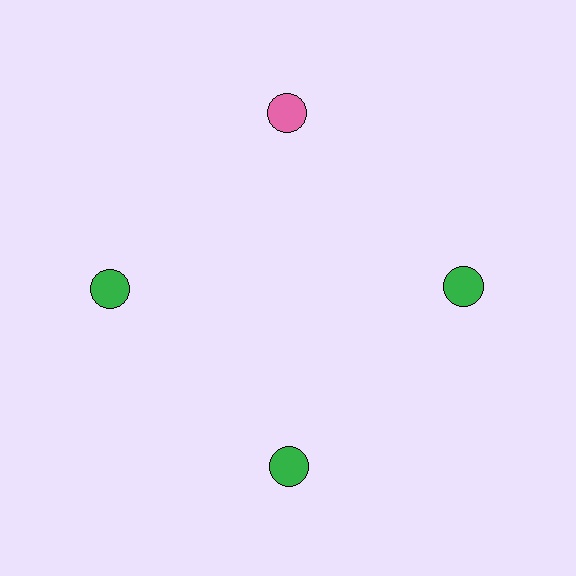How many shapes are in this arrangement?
There are 4 shapes arranged in a ring pattern.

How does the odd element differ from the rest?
It has a different color: pink instead of green.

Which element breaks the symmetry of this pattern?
The pink circle at roughly the 12 o'clock position breaks the symmetry. All other shapes are green circles.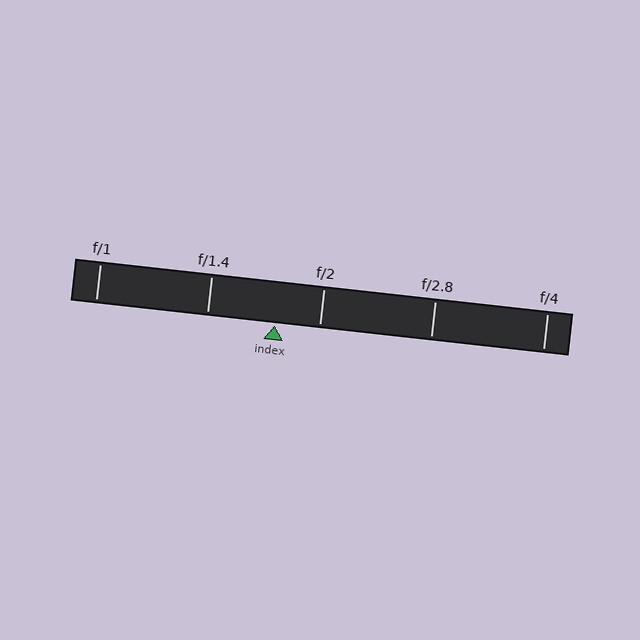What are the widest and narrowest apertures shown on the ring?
The widest aperture shown is f/1 and the narrowest is f/4.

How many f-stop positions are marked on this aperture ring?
There are 5 f-stop positions marked.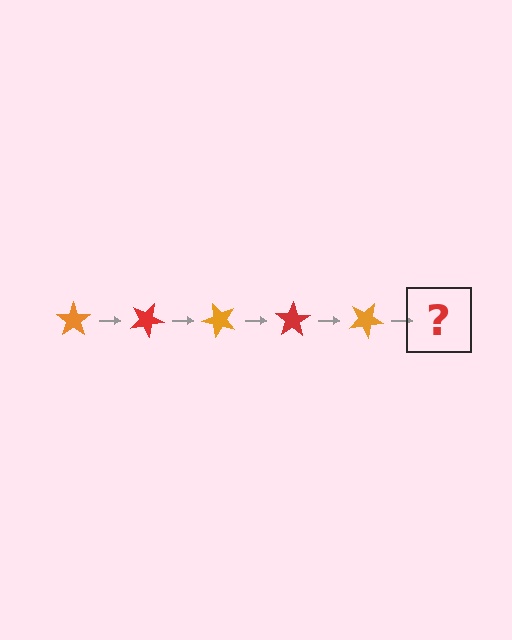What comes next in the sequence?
The next element should be a red star, rotated 125 degrees from the start.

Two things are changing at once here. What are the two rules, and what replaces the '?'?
The two rules are that it rotates 25 degrees each step and the color cycles through orange and red. The '?' should be a red star, rotated 125 degrees from the start.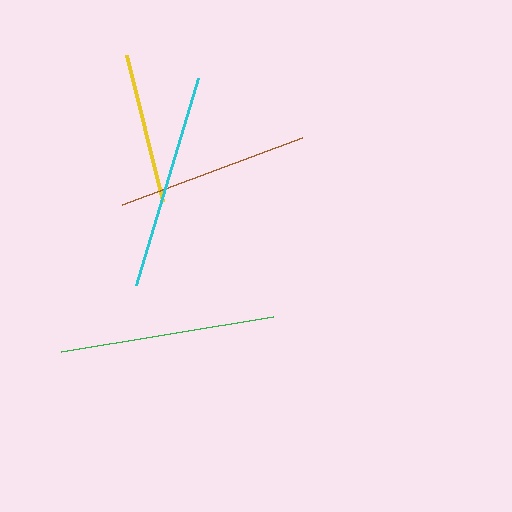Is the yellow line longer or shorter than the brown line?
The brown line is longer than the yellow line.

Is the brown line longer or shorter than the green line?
The green line is longer than the brown line.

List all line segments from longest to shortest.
From longest to shortest: cyan, green, brown, yellow.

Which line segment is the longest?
The cyan line is the longest at approximately 216 pixels.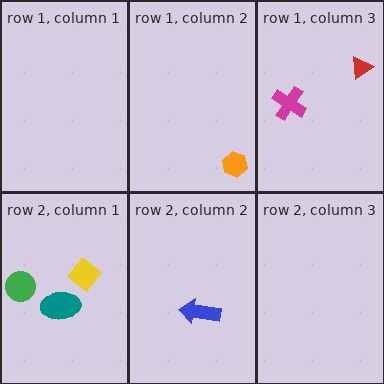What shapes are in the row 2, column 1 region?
The green circle, the teal ellipse, the yellow diamond.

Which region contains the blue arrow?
The row 2, column 2 region.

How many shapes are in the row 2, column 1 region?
3.